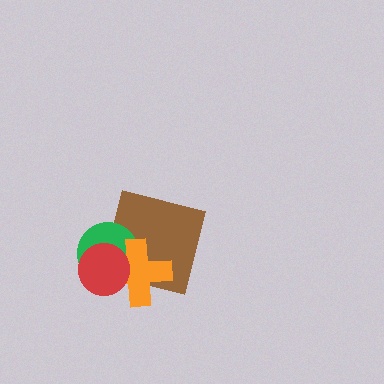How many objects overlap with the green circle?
3 objects overlap with the green circle.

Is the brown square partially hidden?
Yes, it is partially covered by another shape.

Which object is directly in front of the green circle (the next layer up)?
The orange cross is directly in front of the green circle.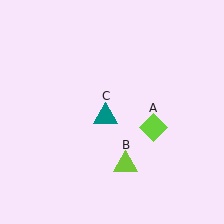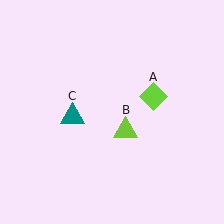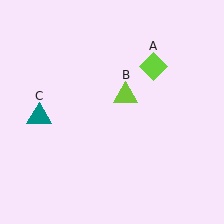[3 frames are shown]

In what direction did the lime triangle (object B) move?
The lime triangle (object B) moved up.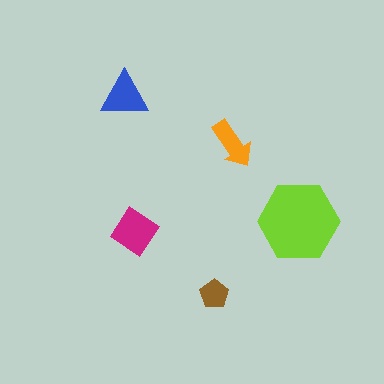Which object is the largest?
The lime hexagon.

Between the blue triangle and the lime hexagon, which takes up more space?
The lime hexagon.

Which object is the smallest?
The brown pentagon.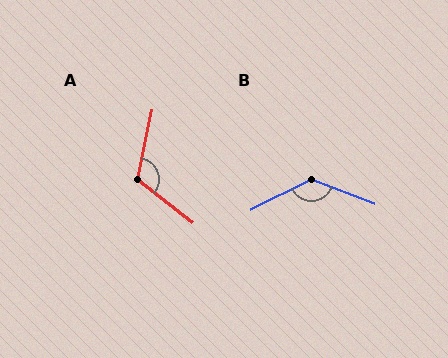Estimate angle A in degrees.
Approximately 116 degrees.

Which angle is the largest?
B, at approximately 132 degrees.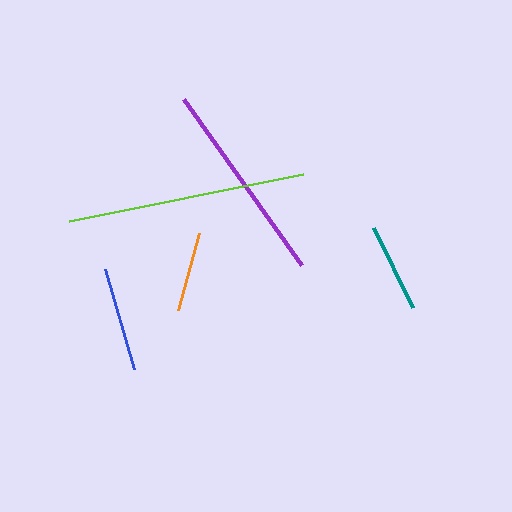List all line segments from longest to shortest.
From longest to shortest: lime, purple, blue, teal, orange.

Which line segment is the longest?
The lime line is the longest at approximately 239 pixels.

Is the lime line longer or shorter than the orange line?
The lime line is longer than the orange line.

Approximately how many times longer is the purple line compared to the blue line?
The purple line is approximately 2.0 times the length of the blue line.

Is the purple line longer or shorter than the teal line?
The purple line is longer than the teal line.